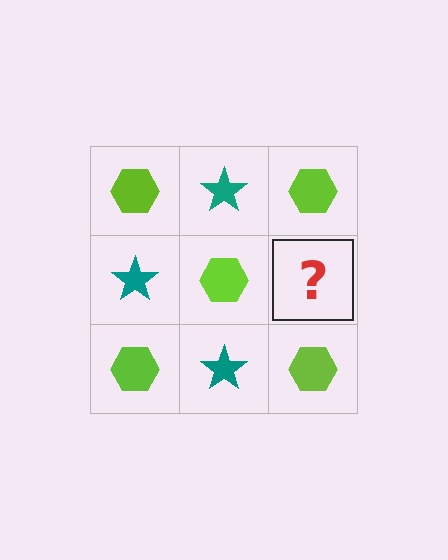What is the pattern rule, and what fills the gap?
The rule is that it alternates lime hexagon and teal star in a checkerboard pattern. The gap should be filled with a teal star.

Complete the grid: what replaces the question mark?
The question mark should be replaced with a teal star.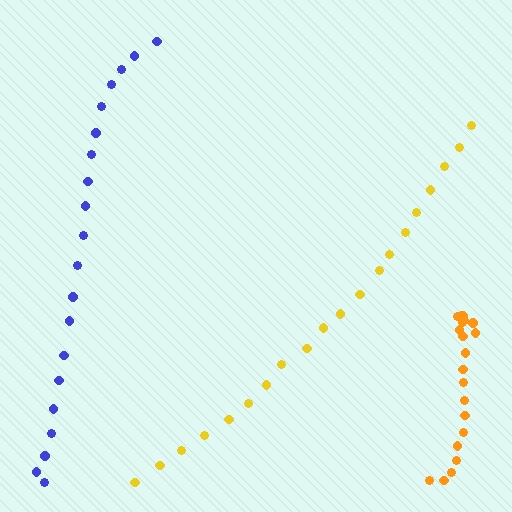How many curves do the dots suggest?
There are 3 distinct paths.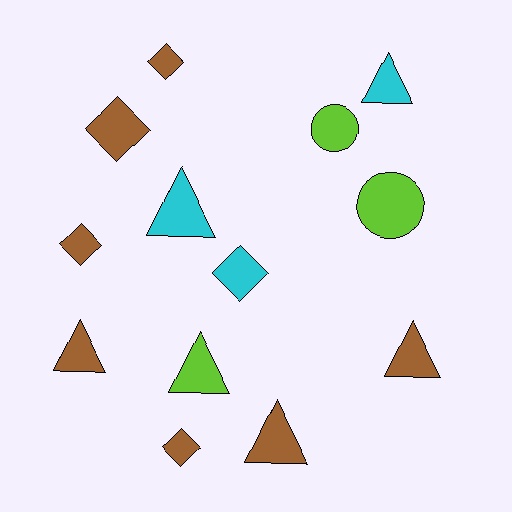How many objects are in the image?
There are 13 objects.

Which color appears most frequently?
Brown, with 7 objects.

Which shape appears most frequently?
Triangle, with 6 objects.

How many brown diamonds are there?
There are 4 brown diamonds.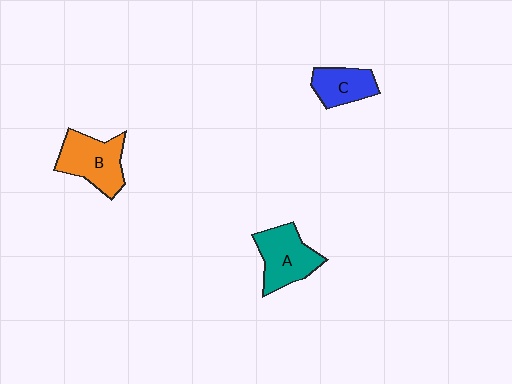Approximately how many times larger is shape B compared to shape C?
Approximately 1.5 times.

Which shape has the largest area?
Shape B (orange).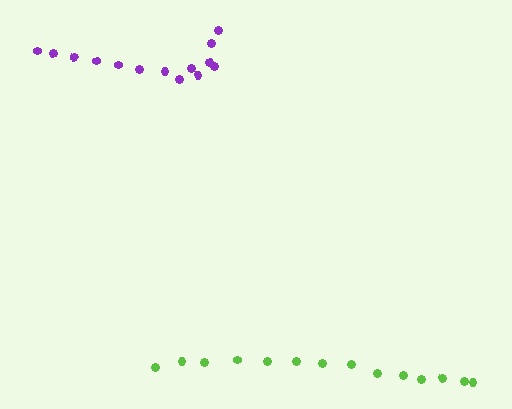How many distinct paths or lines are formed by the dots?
There are 2 distinct paths.